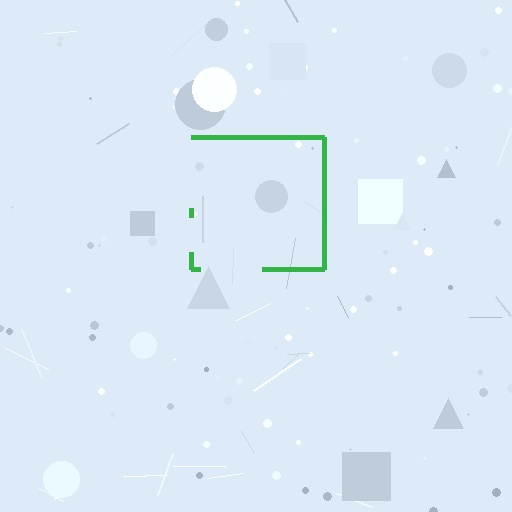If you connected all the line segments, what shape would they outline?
They would outline a square.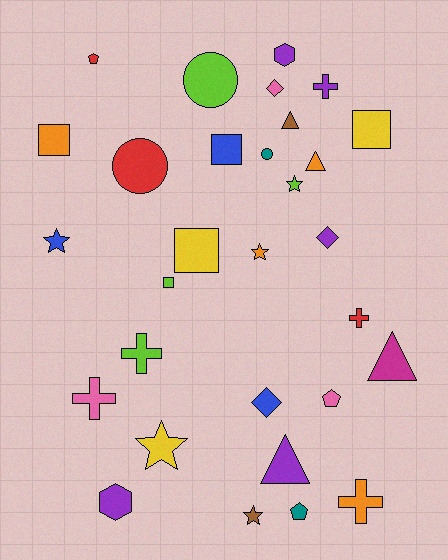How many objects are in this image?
There are 30 objects.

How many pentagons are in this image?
There are 3 pentagons.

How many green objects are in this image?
There are no green objects.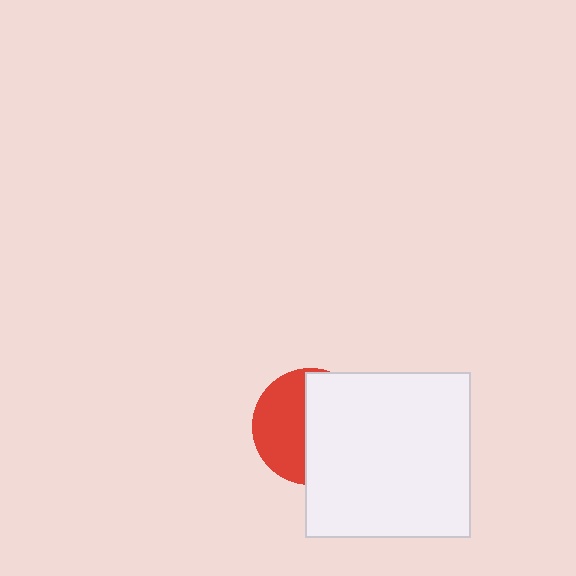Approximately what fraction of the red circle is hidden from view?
Roughly 55% of the red circle is hidden behind the white square.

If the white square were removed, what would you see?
You would see the complete red circle.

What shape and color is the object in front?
The object in front is a white square.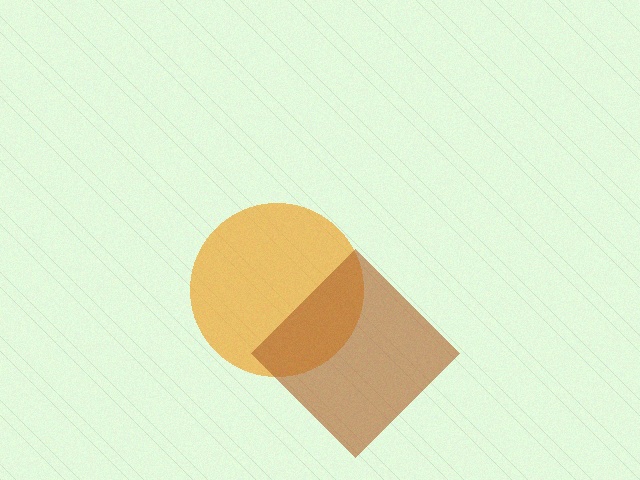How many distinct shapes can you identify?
There are 2 distinct shapes: an orange circle, a brown diamond.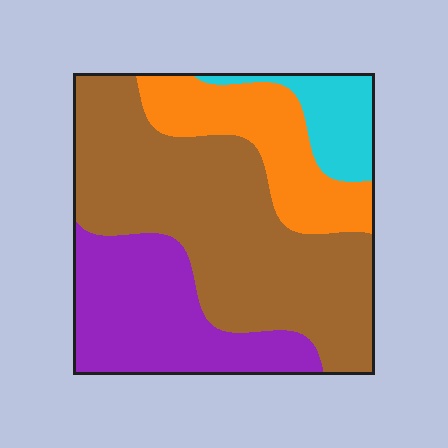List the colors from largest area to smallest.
From largest to smallest: brown, purple, orange, cyan.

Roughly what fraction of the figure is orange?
Orange covers about 20% of the figure.